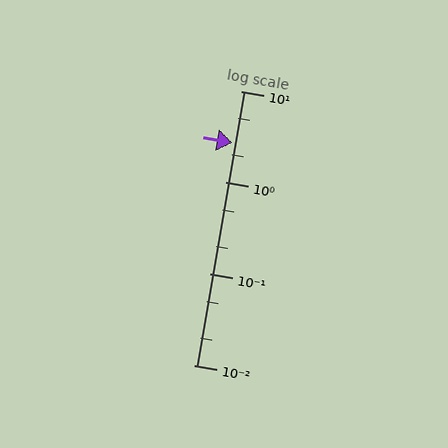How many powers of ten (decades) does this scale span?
The scale spans 3 decades, from 0.01 to 10.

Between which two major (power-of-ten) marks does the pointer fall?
The pointer is between 1 and 10.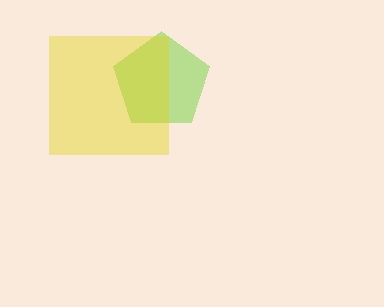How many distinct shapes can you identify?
There are 2 distinct shapes: a lime pentagon, a yellow square.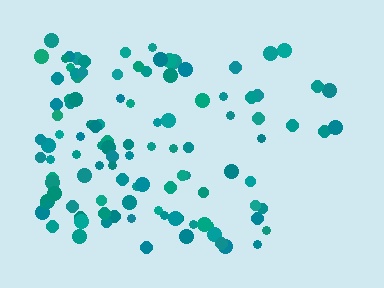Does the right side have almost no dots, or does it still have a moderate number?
Still a moderate number, just noticeably fewer than the left.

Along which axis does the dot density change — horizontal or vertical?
Horizontal.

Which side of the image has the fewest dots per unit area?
The right.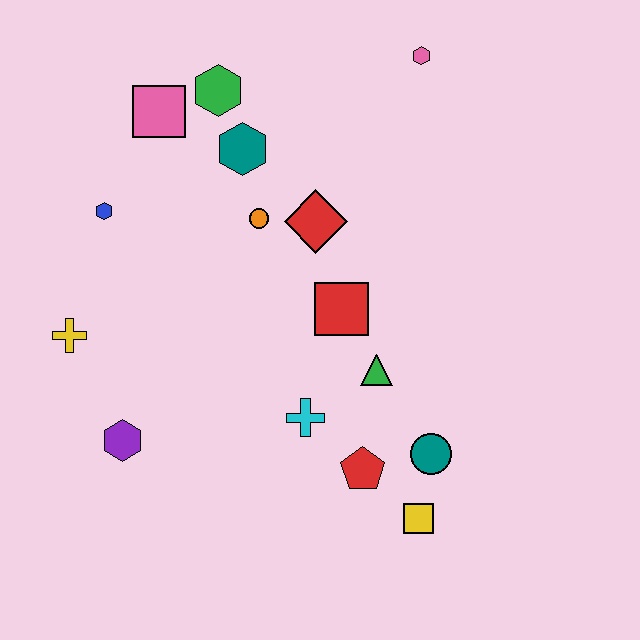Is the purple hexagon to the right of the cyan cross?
No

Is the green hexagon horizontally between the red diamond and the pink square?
Yes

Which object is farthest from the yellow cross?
The pink hexagon is farthest from the yellow cross.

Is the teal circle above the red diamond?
No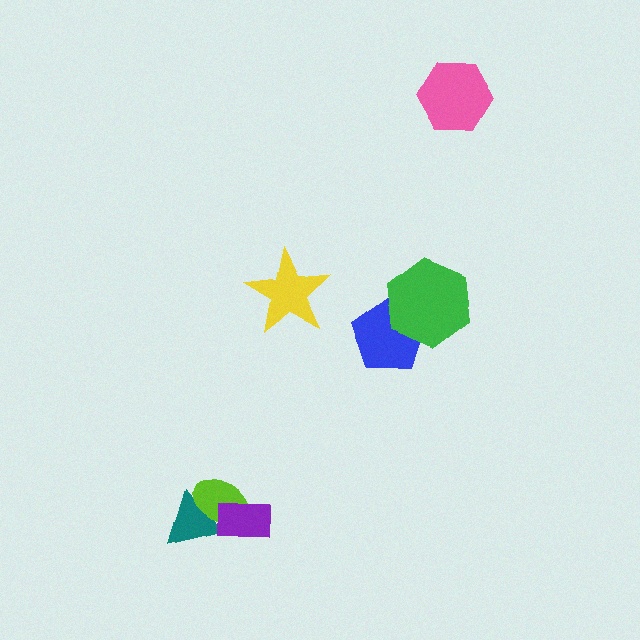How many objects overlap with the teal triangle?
2 objects overlap with the teal triangle.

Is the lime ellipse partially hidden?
Yes, it is partially covered by another shape.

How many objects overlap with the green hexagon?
1 object overlaps with the green hexagon.